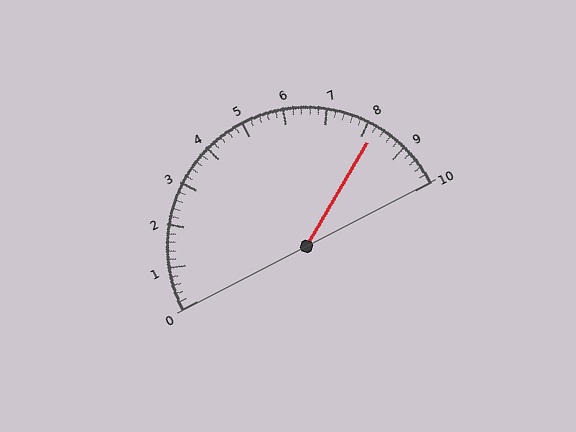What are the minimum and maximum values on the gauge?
The gauge ranges from 0 to 10.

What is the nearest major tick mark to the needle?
The nearest major tick mark is 8.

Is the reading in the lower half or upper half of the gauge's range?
The reading is in the upper half of the range (0 to 10).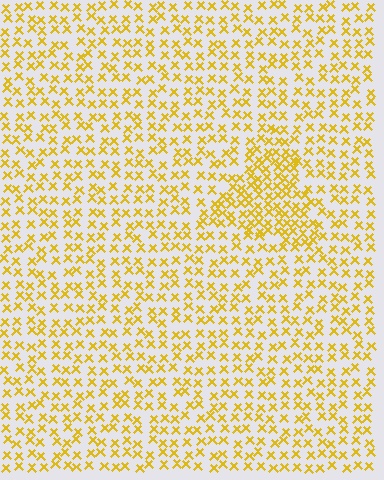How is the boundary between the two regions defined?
The boundary is defined by a change in element density (approximately 1.8x ratio). All elements are the same color, size, and shape.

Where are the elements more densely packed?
The elements are more densely packed inside the triangle boundary.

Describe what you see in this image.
The image contains small yellow elements arranged at two different densities. A triangle-shaped region is visible where the elements are more densely packed than the surrounding area.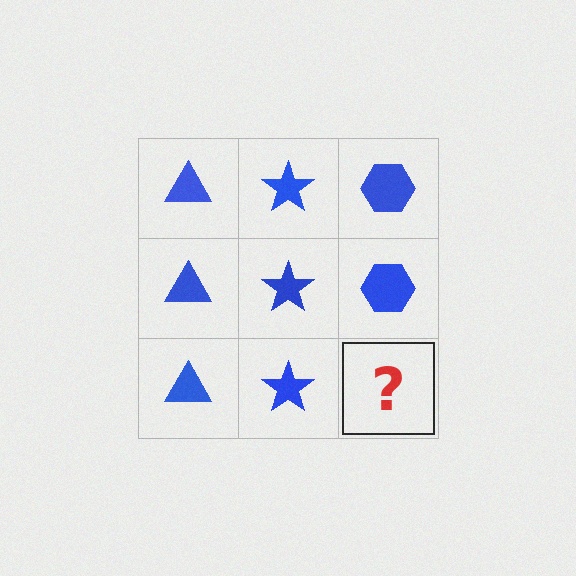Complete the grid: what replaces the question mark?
The question mark should be replaced with a blue hexagon.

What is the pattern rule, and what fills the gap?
The rule is that each column has a consistent shape. The gap should be filled with a blue hexagon.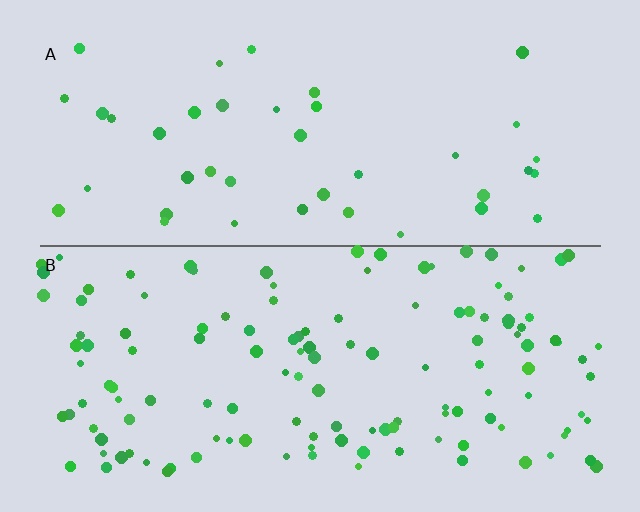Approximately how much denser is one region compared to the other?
Approximately 3.2× — region B over region A.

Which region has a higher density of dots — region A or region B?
B (the bottom).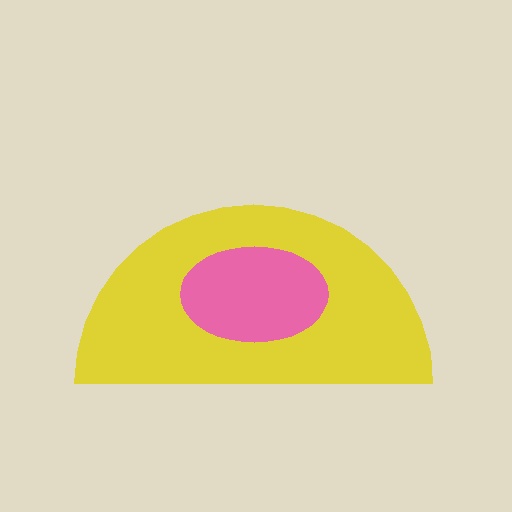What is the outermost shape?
The yellow semicircle.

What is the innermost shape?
The pink ellipse.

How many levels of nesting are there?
2.